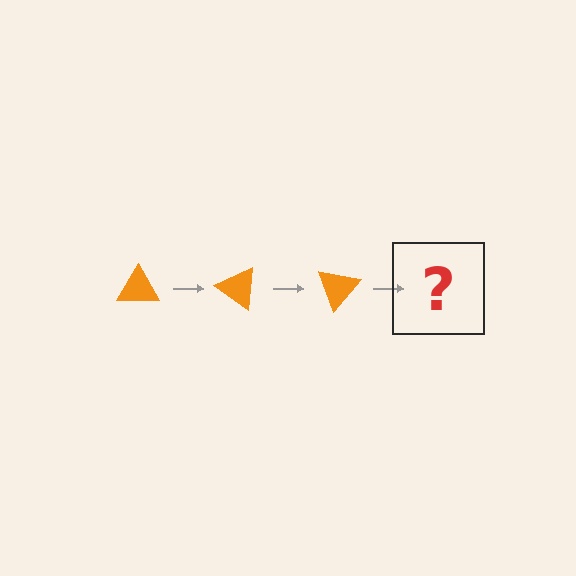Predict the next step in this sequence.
The next step is an orange triangle rotated 105 degrees.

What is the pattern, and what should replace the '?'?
The pattern is that the triangle rotates 35 degrees each step. The '?' should be an orange triangle rotated 105 degrees.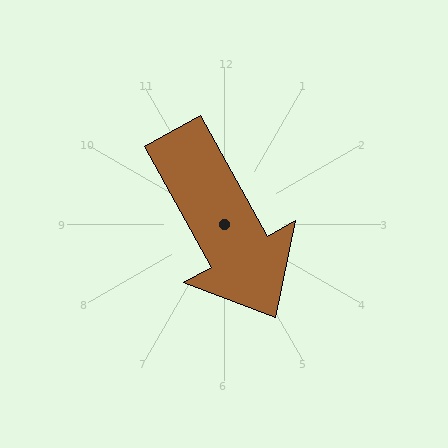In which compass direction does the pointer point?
Southeast.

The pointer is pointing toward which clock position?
Roughly 5 o'clock.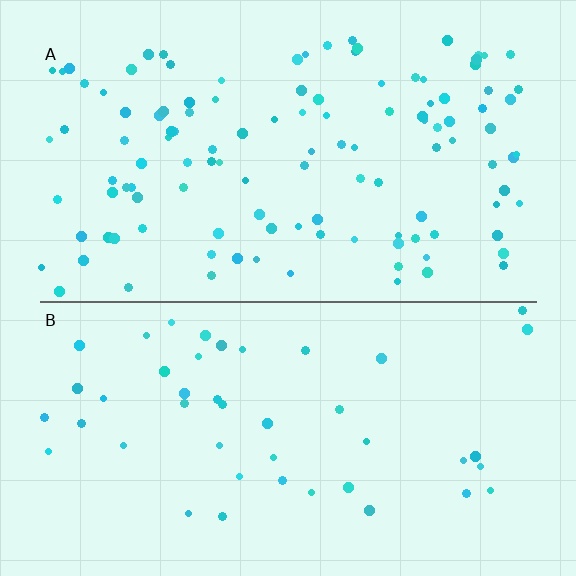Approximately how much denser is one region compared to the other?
Approximately 2.6× — region A over region B.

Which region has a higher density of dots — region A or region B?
A (the top).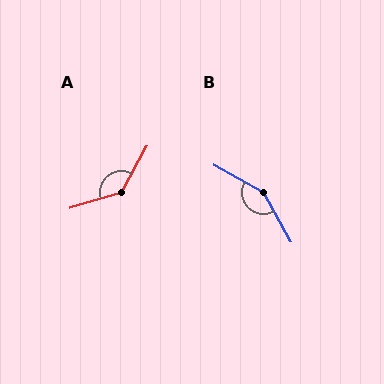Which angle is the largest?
B, at approximately 148 degrees.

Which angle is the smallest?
A, at approximately 136 degrees.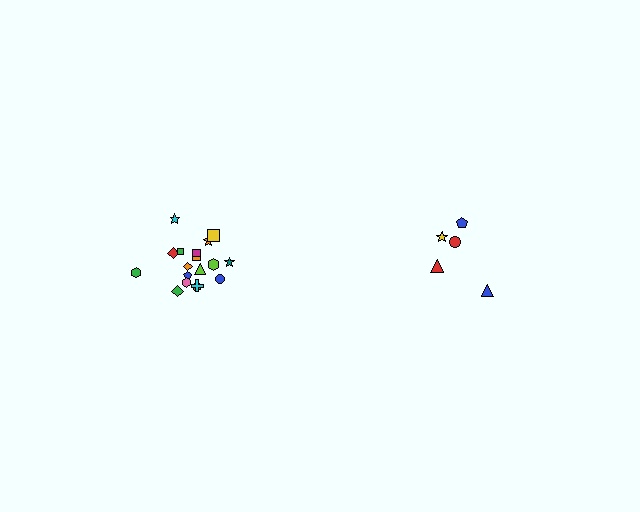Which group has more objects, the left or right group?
The left group.